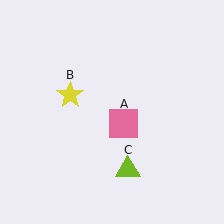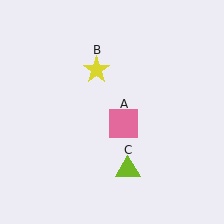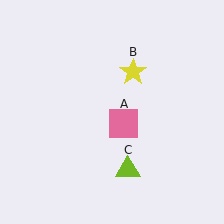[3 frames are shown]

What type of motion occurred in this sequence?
The yellow star (object B) rotated clockwise around the center of the scene.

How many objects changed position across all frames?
1 object changed position: yellow star (object B).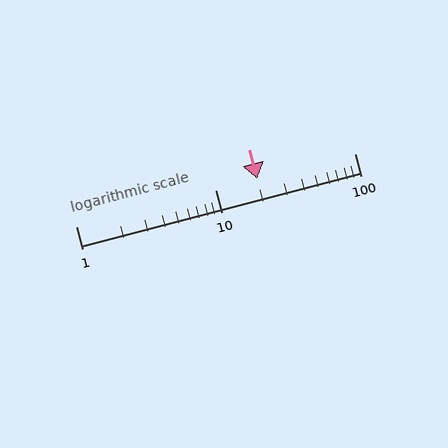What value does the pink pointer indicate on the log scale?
The pointer indicates approximately 20.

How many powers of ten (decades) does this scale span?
The scale spans 2 decades, from 1 to 100.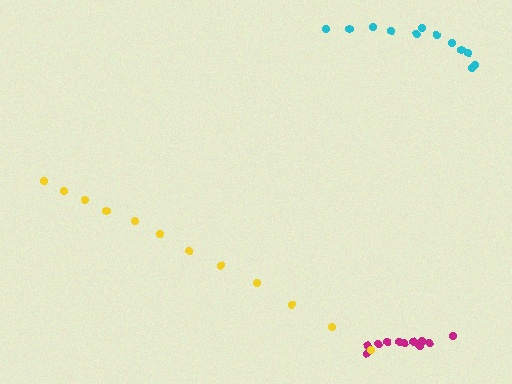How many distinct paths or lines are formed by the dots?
There are 3 distinct paths.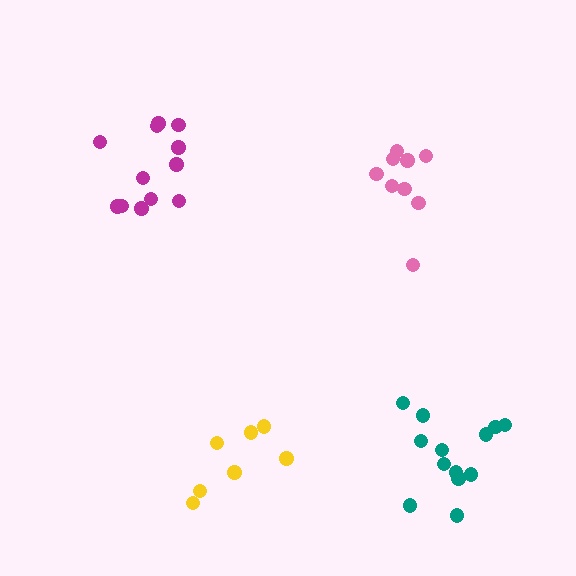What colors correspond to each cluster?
The clusters are colored: pink, yellow, magenta, teal.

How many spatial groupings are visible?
There are 4 spatial groupings.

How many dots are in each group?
Group 1: 9 dots, Group 2: 7 dots, Group 3: 12 dots, Group 4: 13 dots (41 total).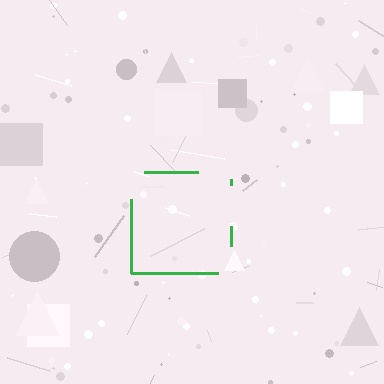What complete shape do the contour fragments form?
The contour fragments form a square.